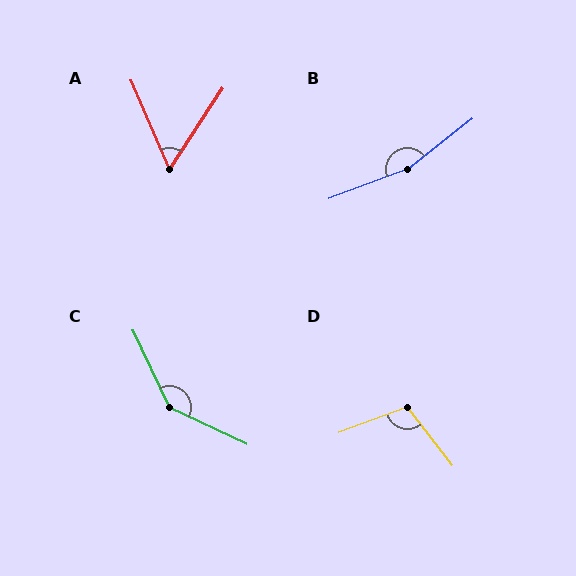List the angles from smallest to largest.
A (56°), D (107°), C (140°), B (162°).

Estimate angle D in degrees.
Approximately 107 degrees.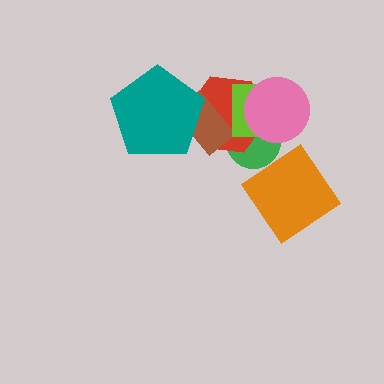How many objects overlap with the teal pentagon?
2 objects overlap with the teal pentagon.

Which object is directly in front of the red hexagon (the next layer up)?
The brown rectangle is directly in front of the red hexagon.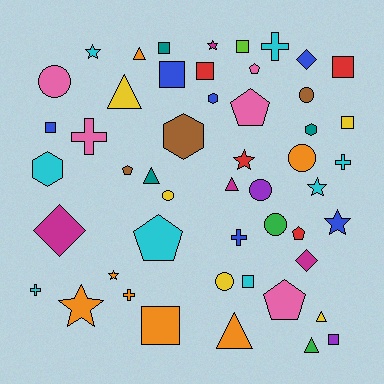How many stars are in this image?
There are 7 stars.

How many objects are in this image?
There are 50 objects.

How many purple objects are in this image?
There are 2 purple objects.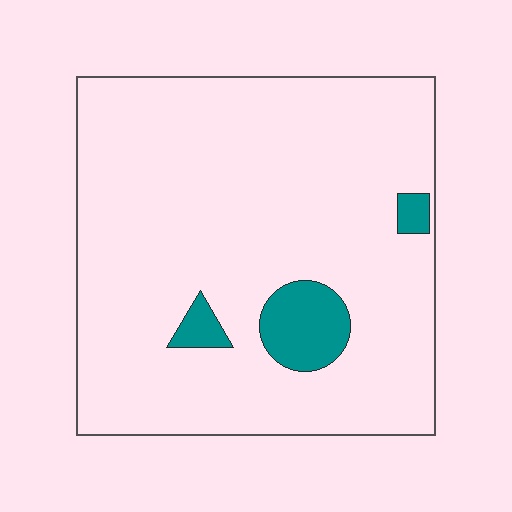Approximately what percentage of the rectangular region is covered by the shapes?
Approximately 10%.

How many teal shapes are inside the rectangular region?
3.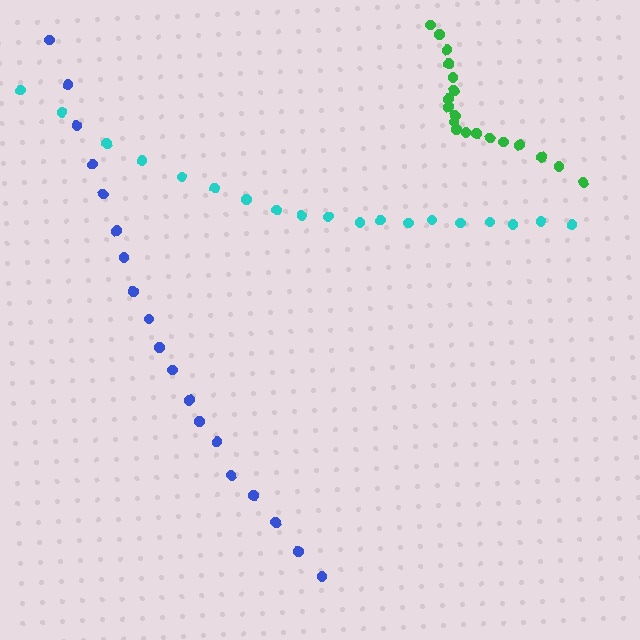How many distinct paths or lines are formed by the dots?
There are 3 distinct paths.